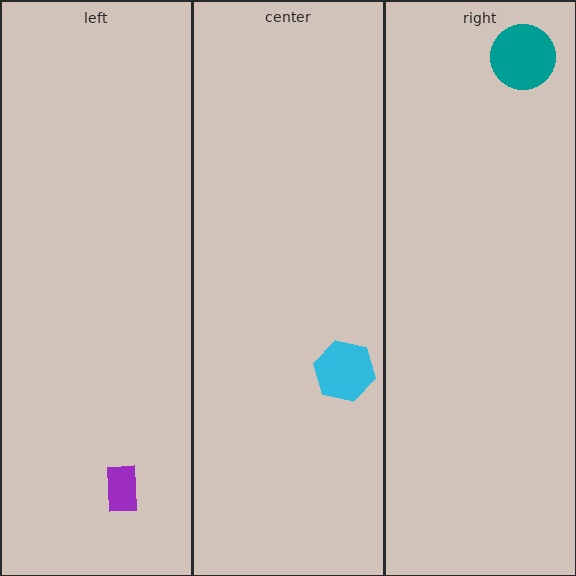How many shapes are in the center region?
1.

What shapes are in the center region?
The cyan hexagon.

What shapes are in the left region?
The purple rectangle.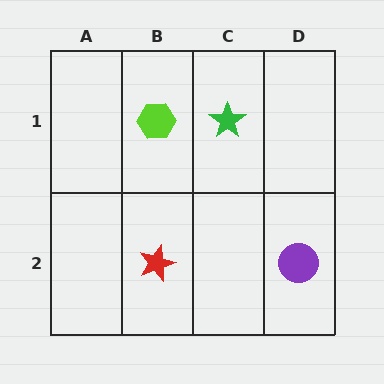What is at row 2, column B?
A red star.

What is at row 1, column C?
A green star.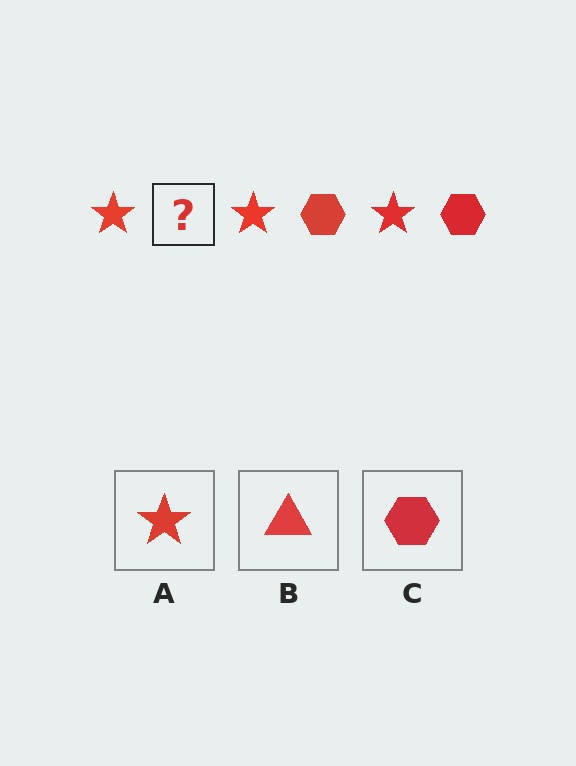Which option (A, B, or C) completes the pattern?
C.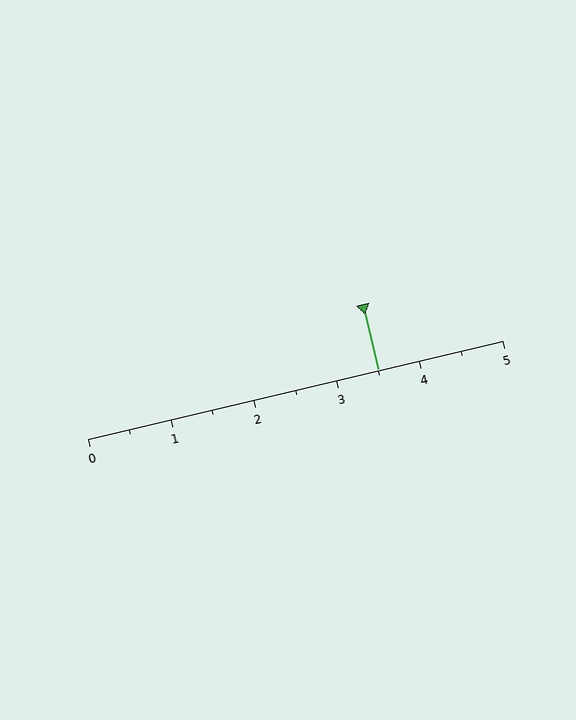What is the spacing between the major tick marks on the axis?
The major ticks are spaced 1 apart.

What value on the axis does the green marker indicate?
The marker indicates approximately 3.5.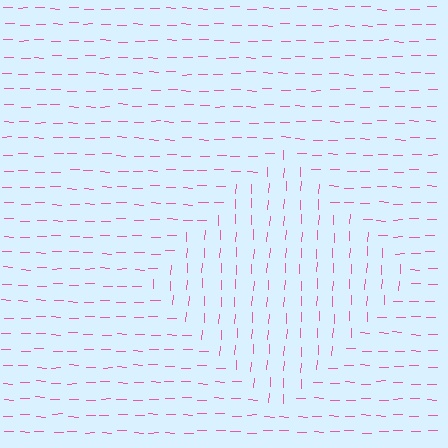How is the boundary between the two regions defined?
The boundary is defined purely by a change in line orientation (approximately 89 degrees difference). All lines are the same color and thickness.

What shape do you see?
I see a diamond.